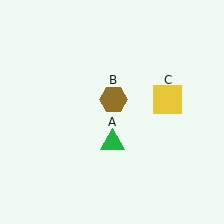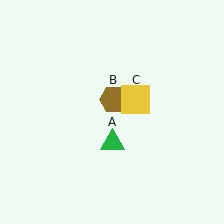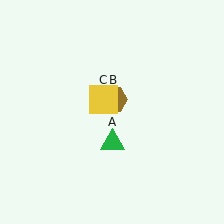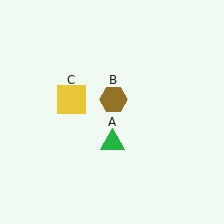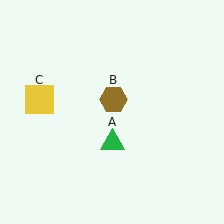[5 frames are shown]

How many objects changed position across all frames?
1 object changed position: yellow square (object C).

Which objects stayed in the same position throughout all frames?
Green triangle (object A) and brown hexagon (object B) remained stationary.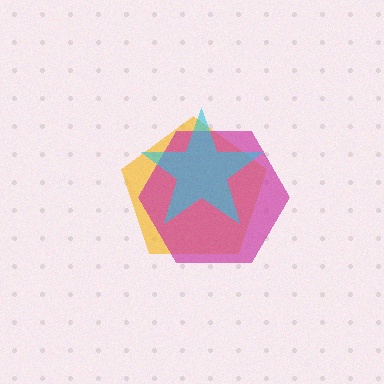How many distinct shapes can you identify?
There are 3 distinct shapes: a yellow pentagon, a magenta hexagon, a cyan star.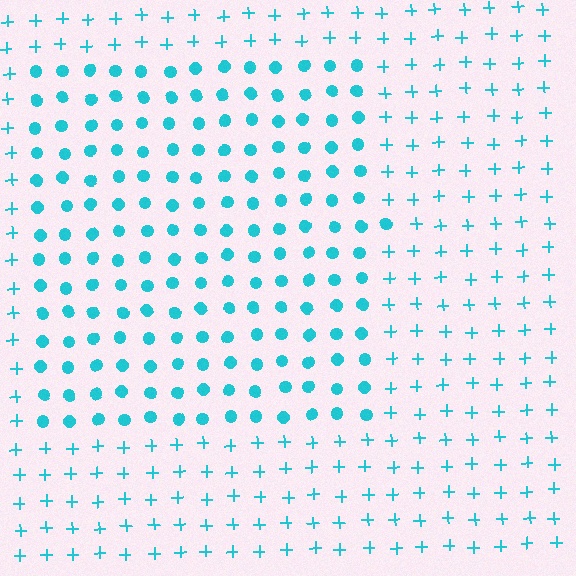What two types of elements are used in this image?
The image uses circles inside the rectangle region and plus signs outside it.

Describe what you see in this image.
The image is filled with small cyan elements arranged in a uniform grid. A rectangle-shaped region contains circles, while the surrounding area contains plus signs. The boundary is defined purely by the change in element shape.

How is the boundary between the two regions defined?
The boundary is defined by a change in element shape: circles inside vs. plus signs outside. All elements share the same color and spacing.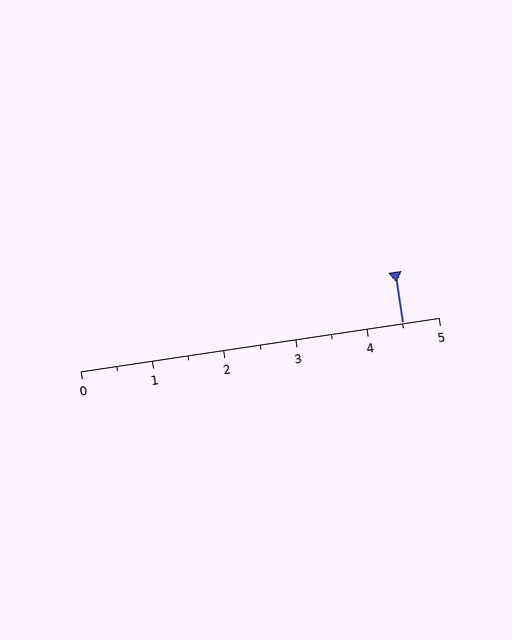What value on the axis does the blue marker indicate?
The marker indicates approximately 4.5.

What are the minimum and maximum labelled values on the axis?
The axis runs from 0 to 5.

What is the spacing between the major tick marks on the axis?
The major ticks are spaced 1 apart.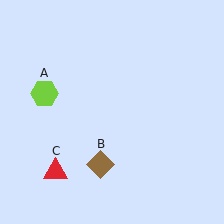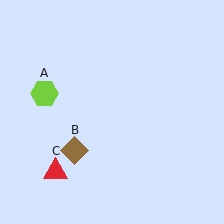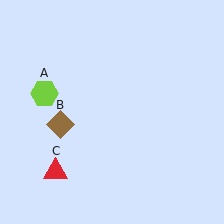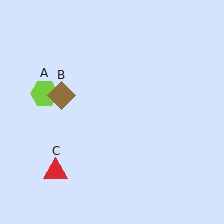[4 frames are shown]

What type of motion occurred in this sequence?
The brown diamond (object B) rotated clockwise around the center of the scene.